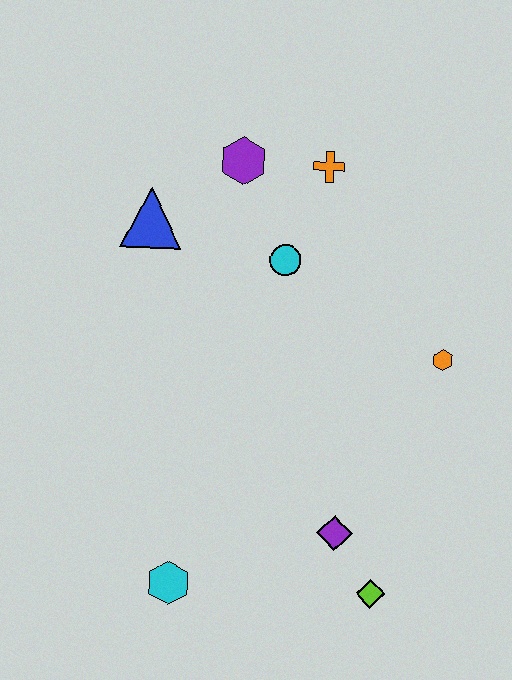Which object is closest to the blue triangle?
The purple hexagon is closest to the blue triangle.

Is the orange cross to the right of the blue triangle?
Yes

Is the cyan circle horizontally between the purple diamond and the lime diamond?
No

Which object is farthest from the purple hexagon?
The lime diamond is farthest from the purple hexagon.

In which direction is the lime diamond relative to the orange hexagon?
The lime diamond is below the orange hexagon.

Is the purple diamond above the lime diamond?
Yes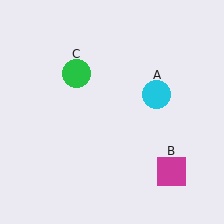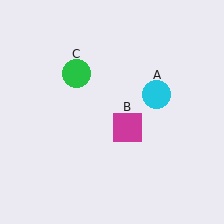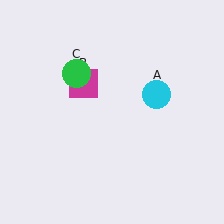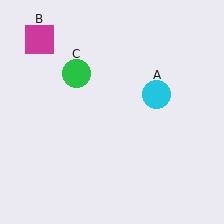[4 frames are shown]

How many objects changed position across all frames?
1 object changed position: magenta square (object B).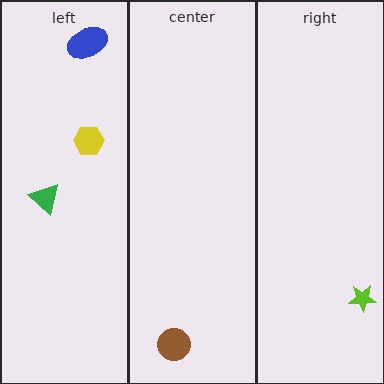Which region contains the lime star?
The right region.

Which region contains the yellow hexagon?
The left region.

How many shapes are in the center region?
1.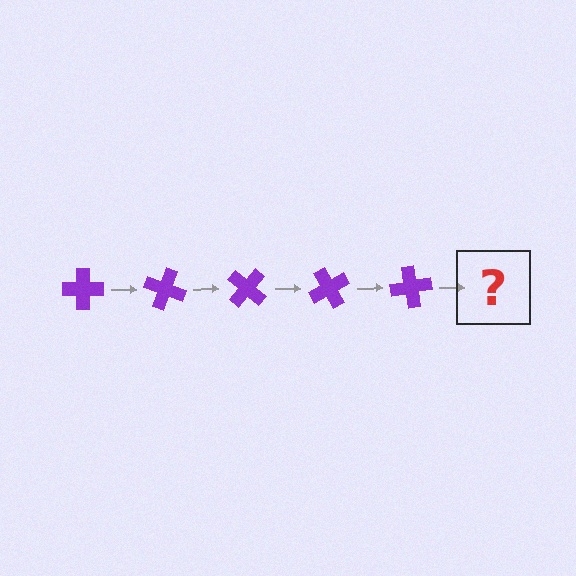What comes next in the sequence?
The next element should be a purple cross rotated 100 degrees.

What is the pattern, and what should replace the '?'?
The pattern is that the cross rotates 20 degrees each step. The '?' should be a purple cross rotated 100 degrees.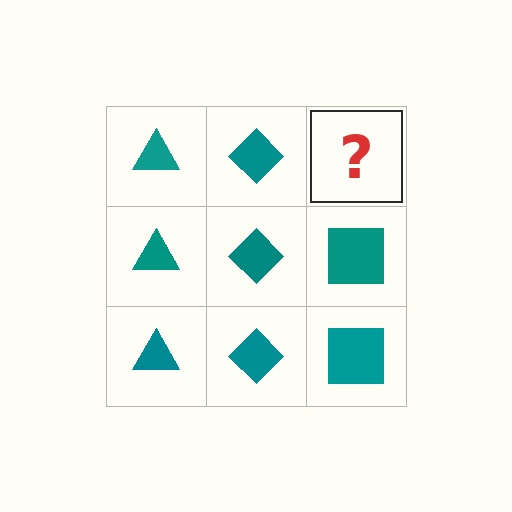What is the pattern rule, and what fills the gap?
The rule is that each column has a consistent shape. The gap should be filled with a teal square.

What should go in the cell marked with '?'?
The missing cell should contain a teal square.